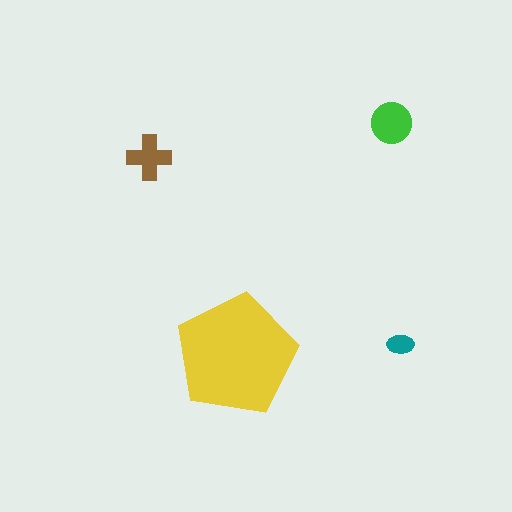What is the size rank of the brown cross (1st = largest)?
3rd.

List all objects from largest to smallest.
The yellow pentagon, the green circle, the brown cross, the teal ellipse.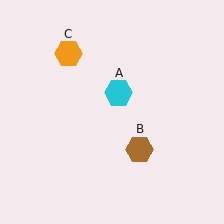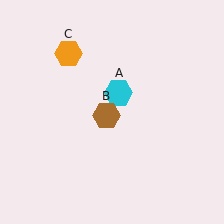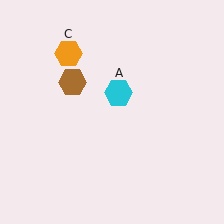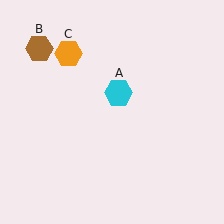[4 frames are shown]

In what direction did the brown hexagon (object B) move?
The brown hexagon (object B) moved up and to the left.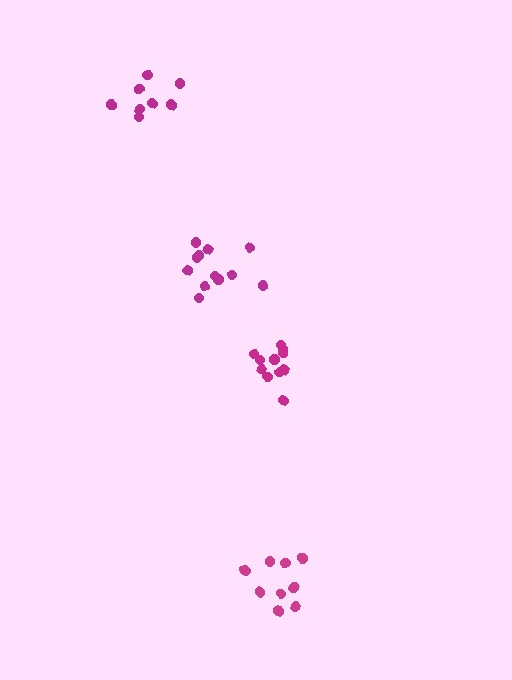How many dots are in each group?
Group 1: 12 dots, Group 2: 11 dots, Group 3: 8 dots, Group 4: 10 dots (41 total).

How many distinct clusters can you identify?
There are 4 distinct clusters.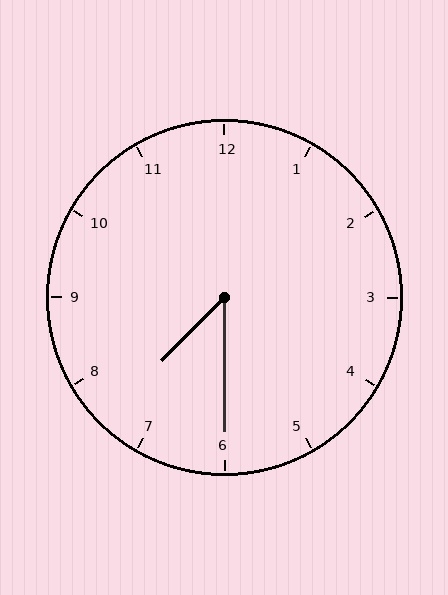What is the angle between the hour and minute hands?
Approximately 45 degrees.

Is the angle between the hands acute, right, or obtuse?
It is acute.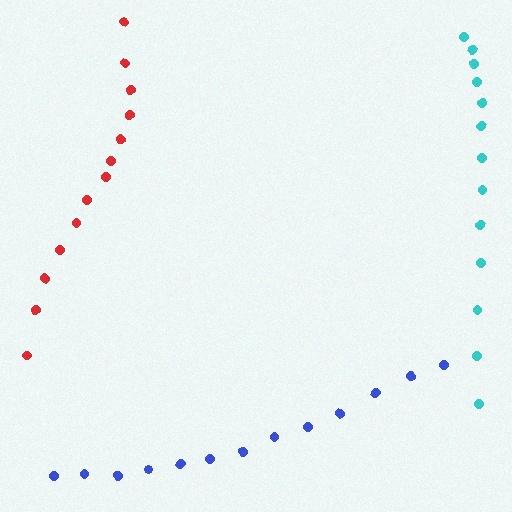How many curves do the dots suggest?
There are 3 distinct paths.